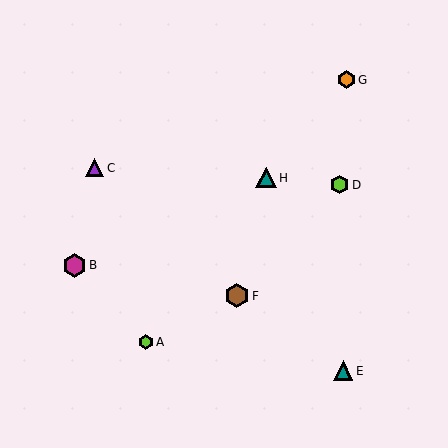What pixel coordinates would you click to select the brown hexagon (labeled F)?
Click at (237, 296) to select the brown hexagon F.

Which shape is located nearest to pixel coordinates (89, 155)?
The purple triangle (labeled C) at (95, 168) is nearest to that location.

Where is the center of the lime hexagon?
The center of the lime hexagon is at (146, 342).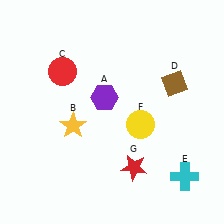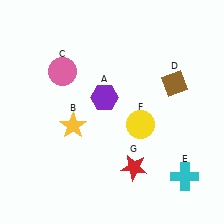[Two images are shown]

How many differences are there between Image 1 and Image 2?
There is 1 difference between the two images.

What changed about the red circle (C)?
In Image 1, C is red. In Image 2, it changed to pink.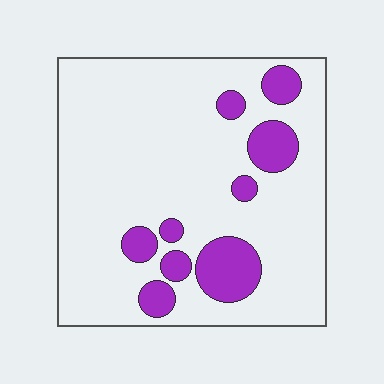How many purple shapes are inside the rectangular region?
9.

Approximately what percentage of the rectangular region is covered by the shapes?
Approximately 15%.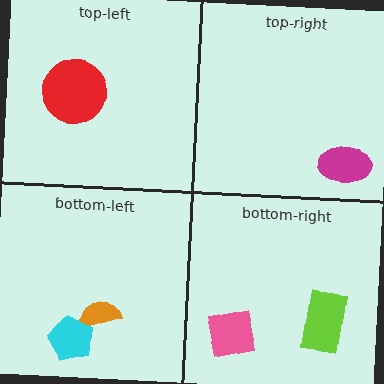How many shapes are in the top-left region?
1.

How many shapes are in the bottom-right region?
2.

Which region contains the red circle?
The top-left region.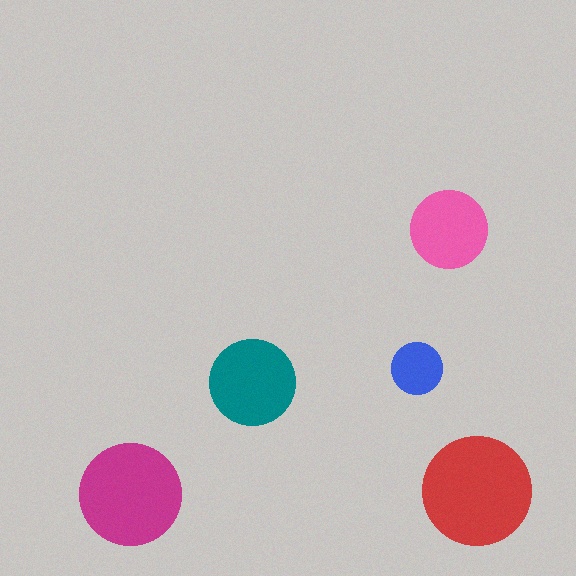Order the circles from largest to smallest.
the red one, the magenta one, the teal one, the pink one, the blue one.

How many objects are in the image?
There are 5 objects in the image.